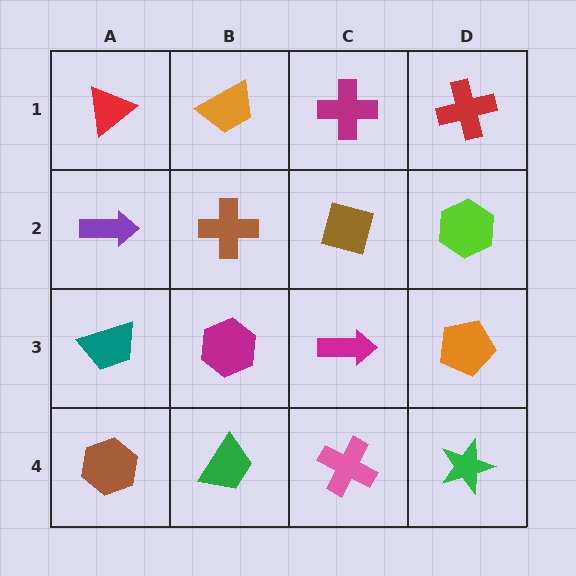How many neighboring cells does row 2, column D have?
3.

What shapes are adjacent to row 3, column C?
A brown diamond (row 2, column C), a pink cross (row 4, column C), a magenta hexagon (row 3, column B), an orange pentagon (row 3, column D).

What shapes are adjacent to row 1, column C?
A brown diamond (row 2, column C), an orange trapezoid (row 1, column B), a red cross (row 1, column D).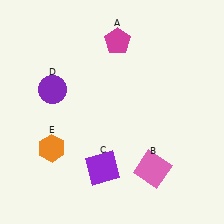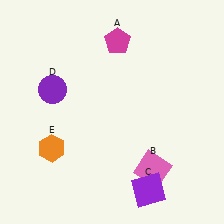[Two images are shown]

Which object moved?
The purple square (C) moved right.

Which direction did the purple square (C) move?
The purple square (C) moved right.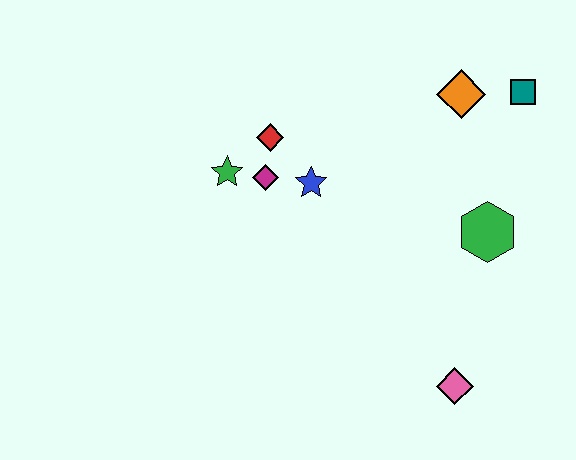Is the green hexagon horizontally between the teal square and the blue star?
Yes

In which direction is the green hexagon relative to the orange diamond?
The green hexagon is below the orange diamond.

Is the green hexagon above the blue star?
No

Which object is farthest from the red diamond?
The pink diamond is farthest from the red diamond.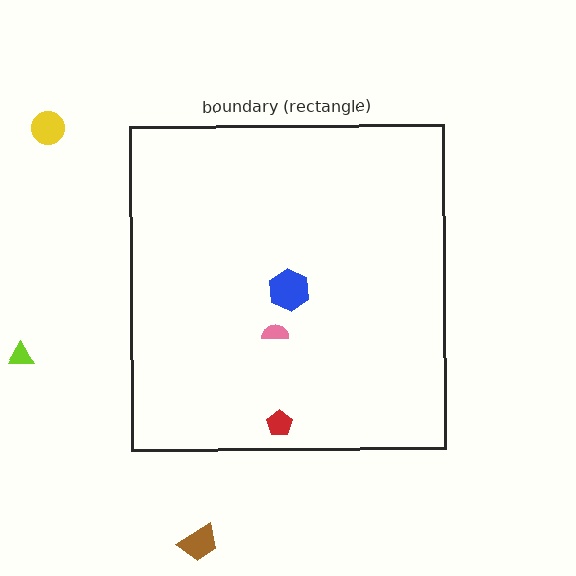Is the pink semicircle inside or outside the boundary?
Inside.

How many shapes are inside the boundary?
3 inside, 3 outside.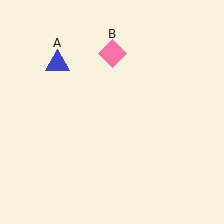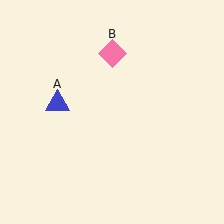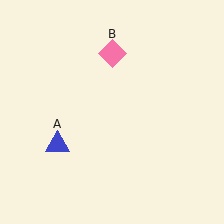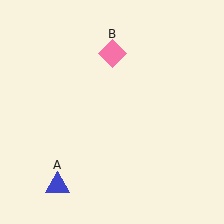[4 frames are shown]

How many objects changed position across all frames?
1 object changed position: blue triangle (object A).